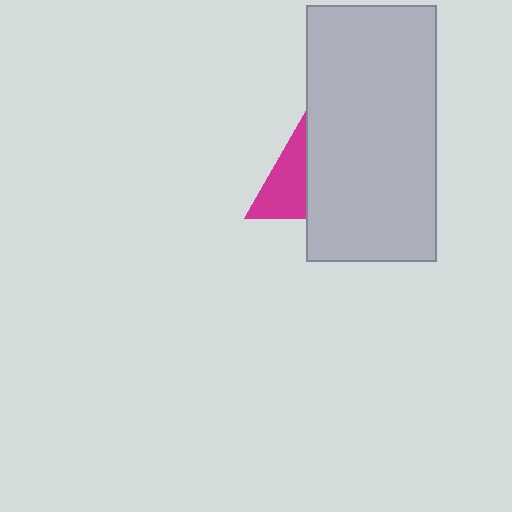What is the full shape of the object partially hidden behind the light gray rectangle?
The partially hidden object is a magenta triangle.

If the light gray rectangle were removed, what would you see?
You would see the complete magenta triangle.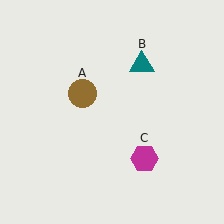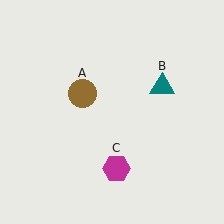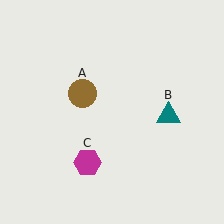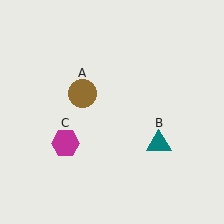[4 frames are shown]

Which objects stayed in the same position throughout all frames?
Brown circle (object A) remained stationary.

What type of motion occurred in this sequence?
The teal triangle (object B), magenta hexagon (object C) rotated clockwise around the center of the scene.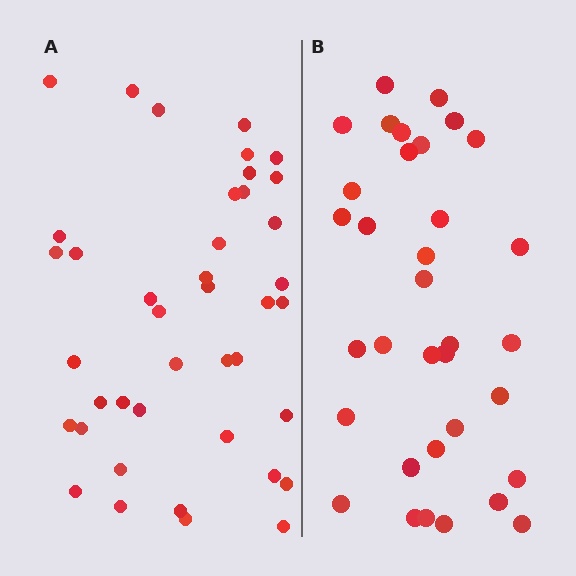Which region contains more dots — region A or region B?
Region A (the left region) has more dots.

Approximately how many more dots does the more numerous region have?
Region A has roughly 8 or so more dots than region B.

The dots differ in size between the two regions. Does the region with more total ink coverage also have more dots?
No. Region B has more total ink coverage because its dots are larger, but region A actually contains more individual dots. Total area can be misleading — the number of items is what matters here.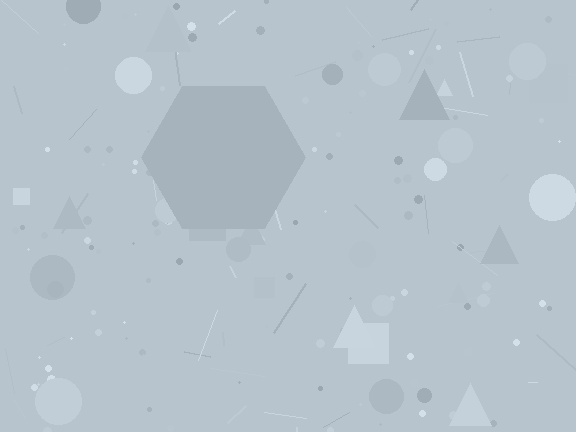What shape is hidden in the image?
A hexagon is hidden in the image.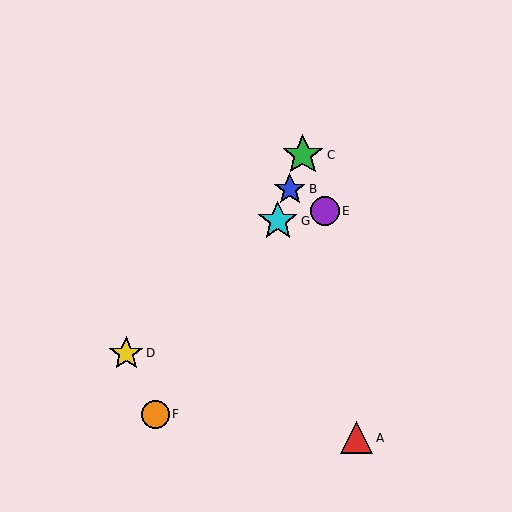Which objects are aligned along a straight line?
Objects B, C, G are aligned along a straight line.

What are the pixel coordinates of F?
Object F is at (155, 414).